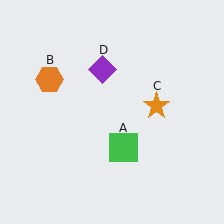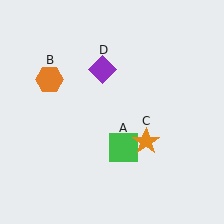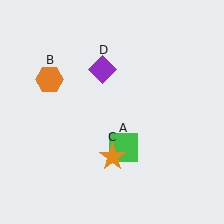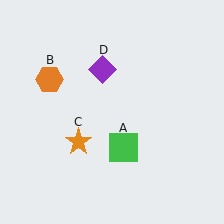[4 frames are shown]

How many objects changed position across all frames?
1 object changed position: orange star (object C).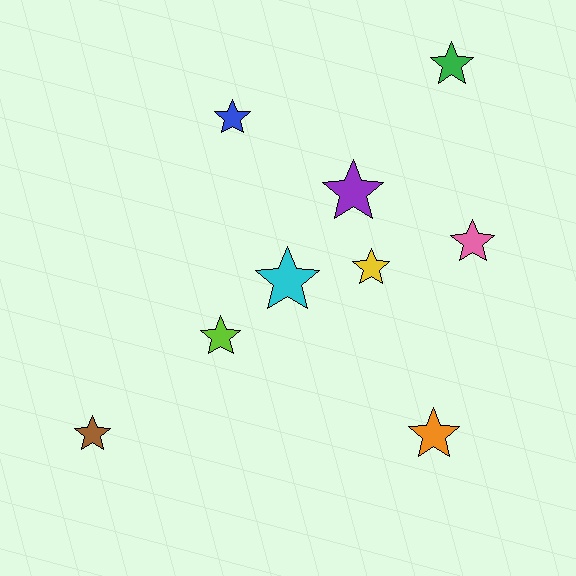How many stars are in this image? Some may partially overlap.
There are 9 stars.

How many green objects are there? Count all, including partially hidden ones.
There is 1 green object.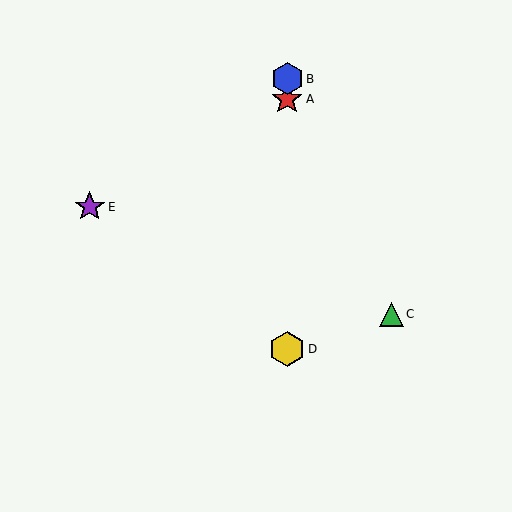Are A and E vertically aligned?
No, A is at x≈287 and E is at x≈90.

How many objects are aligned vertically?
3 objects (A, B, D) are aligned vertically.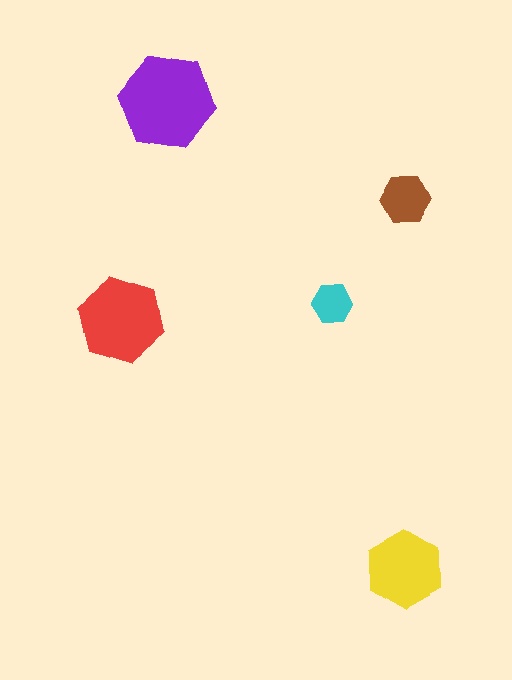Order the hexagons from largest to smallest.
the purple one, the red one, the yellow one, the brown one, the cyan one.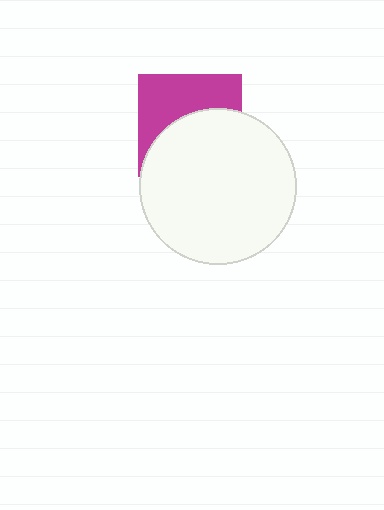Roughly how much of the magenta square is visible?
About half of it is visible (roughly 47%).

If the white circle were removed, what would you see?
You would see the complete magenta square.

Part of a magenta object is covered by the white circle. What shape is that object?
It is a square.